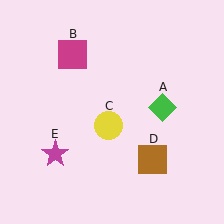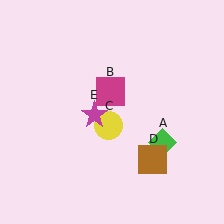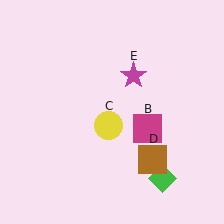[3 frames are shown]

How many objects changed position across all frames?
3 objects changed position: green diamond (object A), magenta square (object B), magenta star (object E).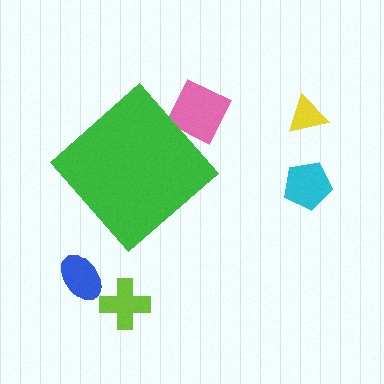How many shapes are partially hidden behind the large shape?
1 shape is partially hidden.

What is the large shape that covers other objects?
A green diamond.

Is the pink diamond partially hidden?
Yes, the pink diamond is partially hidden behind the green diamond.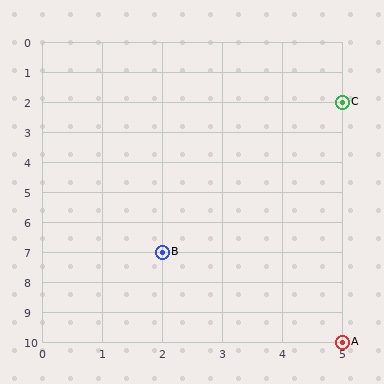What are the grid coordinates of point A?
Point A is at grid coordinates (5, 10).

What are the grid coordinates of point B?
Point B is at grid coordinates (2, 7).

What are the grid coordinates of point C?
Point C is at grid coordinates (5, 2).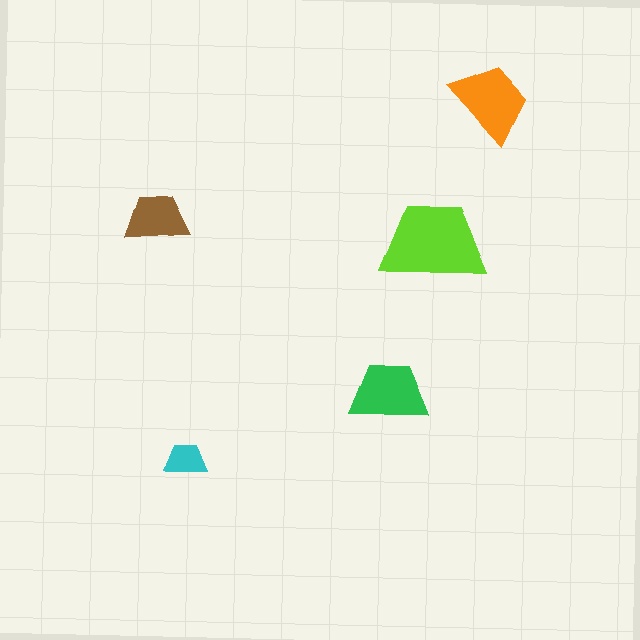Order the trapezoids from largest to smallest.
the lime one, the orange one, the green one, the brown one, the cyan one.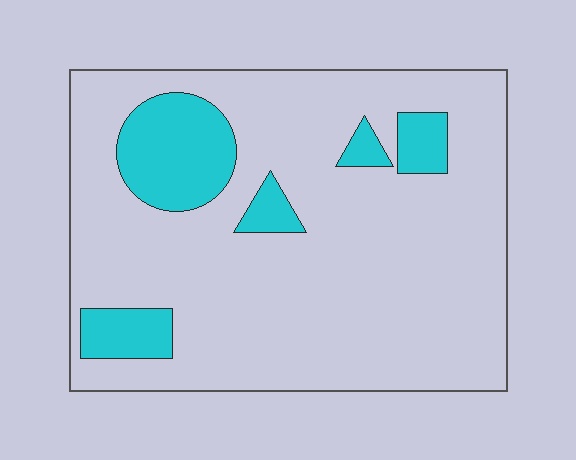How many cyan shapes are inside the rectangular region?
5.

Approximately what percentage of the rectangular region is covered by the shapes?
Approximately 15%.